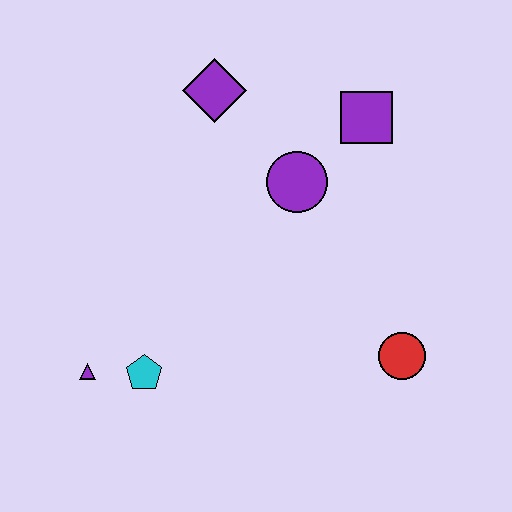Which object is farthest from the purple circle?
The purple triangle is farthest from the purple circle.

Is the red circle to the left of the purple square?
No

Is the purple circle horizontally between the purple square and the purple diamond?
Yes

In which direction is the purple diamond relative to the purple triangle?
The purple diamond is above the purple triangle.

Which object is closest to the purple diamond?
The purple circle is closest to the purple diamond.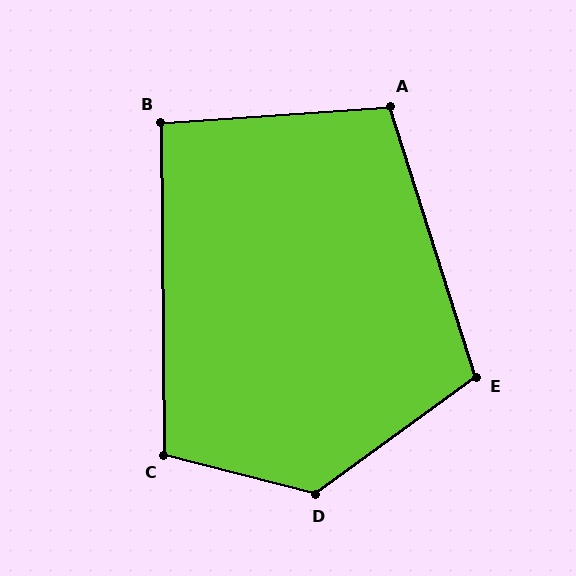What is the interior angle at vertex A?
Approximately 103 degrees (obtuse).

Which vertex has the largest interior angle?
D, at approximately 130 degrees.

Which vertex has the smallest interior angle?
B, at approximately 94 degrees.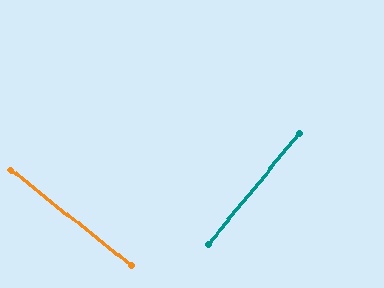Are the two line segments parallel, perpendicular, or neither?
Perpendicular — they meet at approximately 89°.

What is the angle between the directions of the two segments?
Approximately 89 degrees.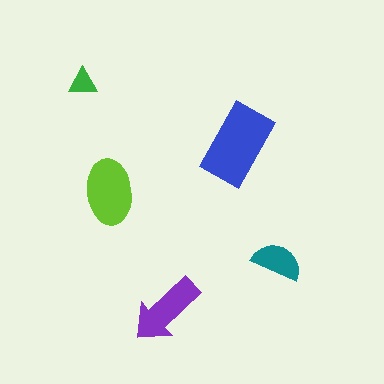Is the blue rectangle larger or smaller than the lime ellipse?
Larger.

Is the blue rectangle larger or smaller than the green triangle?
Larger.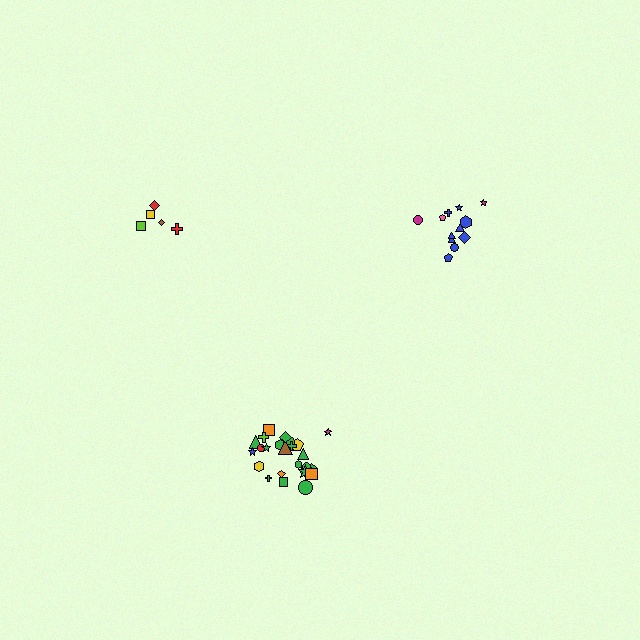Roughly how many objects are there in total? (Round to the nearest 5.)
Roughly 40 objects in total.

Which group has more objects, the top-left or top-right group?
The top-right group.